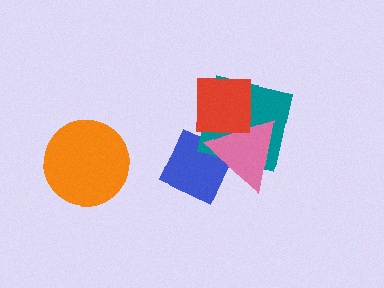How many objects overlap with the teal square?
3 objects overlap with the teal square.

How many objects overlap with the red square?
2 objects overlap with the red square.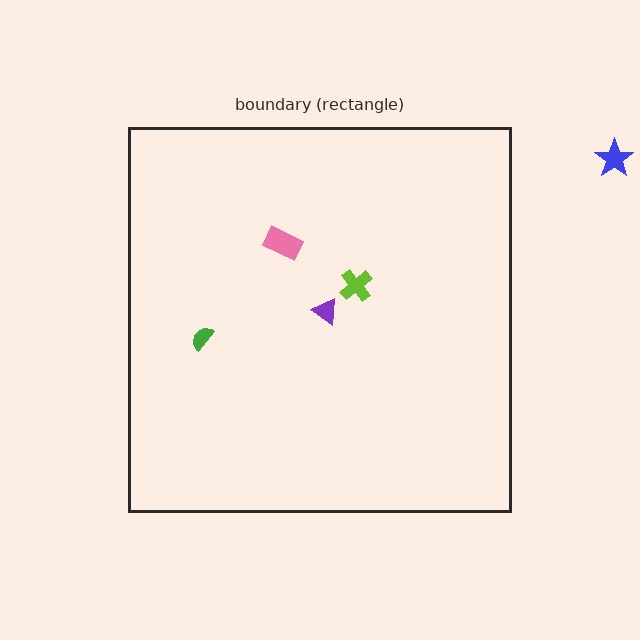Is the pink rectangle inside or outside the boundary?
Inside.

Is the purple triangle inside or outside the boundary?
Inside.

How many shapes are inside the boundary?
4 inside, 1 outside.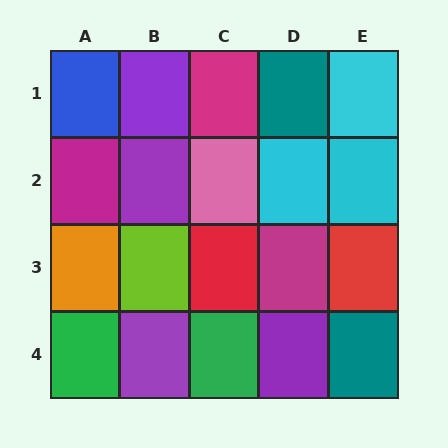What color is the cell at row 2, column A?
Magenta.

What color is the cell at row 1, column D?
Teal.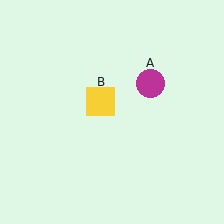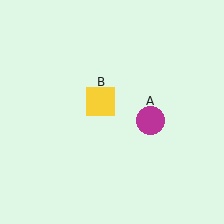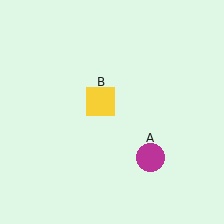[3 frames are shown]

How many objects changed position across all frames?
1 object changed position: magenta circle (object A).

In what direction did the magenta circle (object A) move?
The magenta circle (object A) moved down.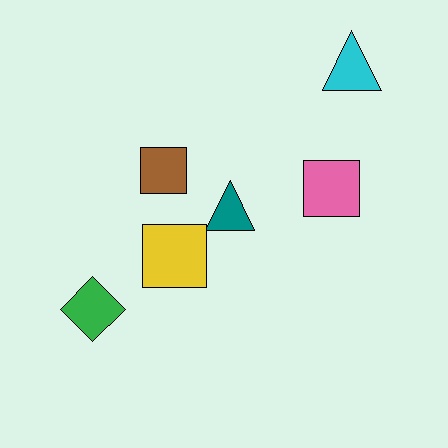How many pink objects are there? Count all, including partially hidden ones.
There is 1 pink object.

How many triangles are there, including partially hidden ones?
There are 2 triangles.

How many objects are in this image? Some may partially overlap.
There are 6 objects.